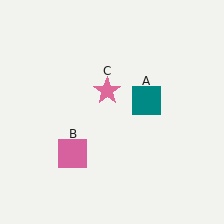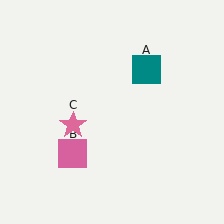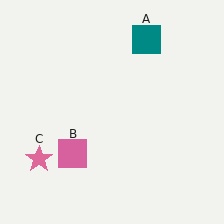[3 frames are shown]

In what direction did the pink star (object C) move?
The pink star (object C) moved down and to the left.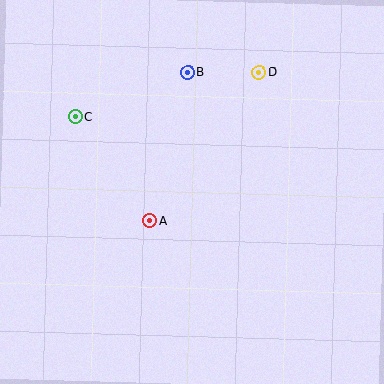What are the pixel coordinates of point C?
Point C is at (75, 116).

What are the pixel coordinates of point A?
Point A is at (150, 221).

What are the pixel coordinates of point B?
Point B is at (187, 72).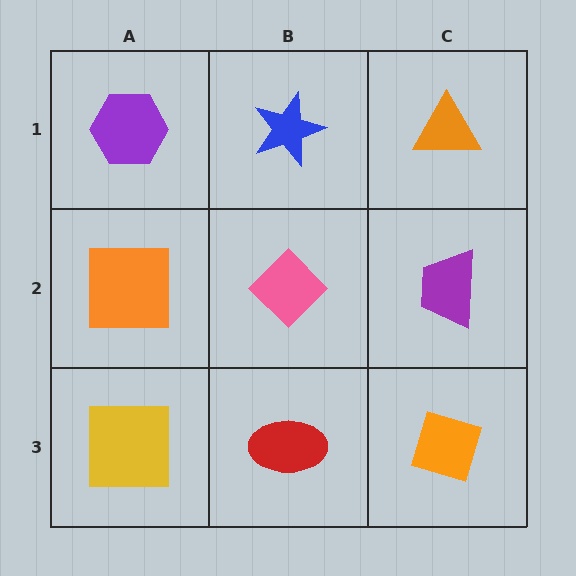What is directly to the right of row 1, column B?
An orange triangle.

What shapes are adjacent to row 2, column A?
A purple hexagon (row 1, column A), a yellow square (row 3, column A), a pink diamond (row 2, column B).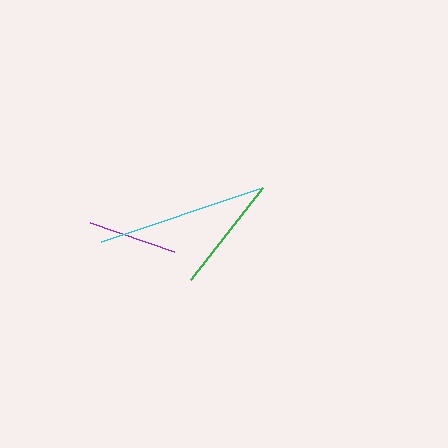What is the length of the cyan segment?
The cyan segment is approximately 167 pixels long.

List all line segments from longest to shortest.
From longest to shortest: cyan, green, purple.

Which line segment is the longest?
The cyan line is the longest at approximately 167 pixels.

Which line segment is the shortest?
The purple line is the shortest at approximately 89 pixels.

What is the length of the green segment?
The green segment is approximately 117 pixels long.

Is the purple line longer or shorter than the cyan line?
The cyan line is longer than the purple line.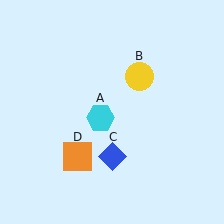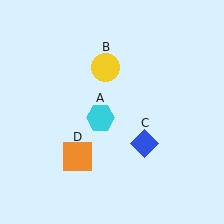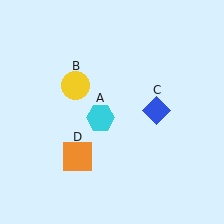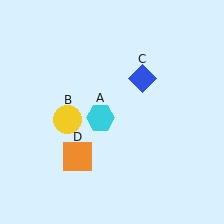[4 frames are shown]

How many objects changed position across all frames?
2 objects changed position: yellow circle (object B), blue diamond (object C).